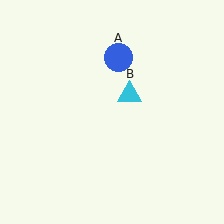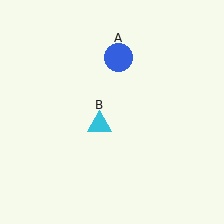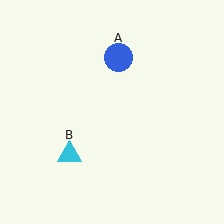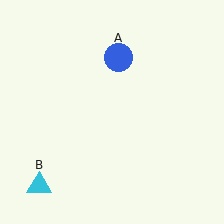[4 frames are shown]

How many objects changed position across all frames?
1 object changed position: cyan triangle (object B).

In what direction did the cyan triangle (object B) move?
The cyan triangle (object B) moved down and to the left.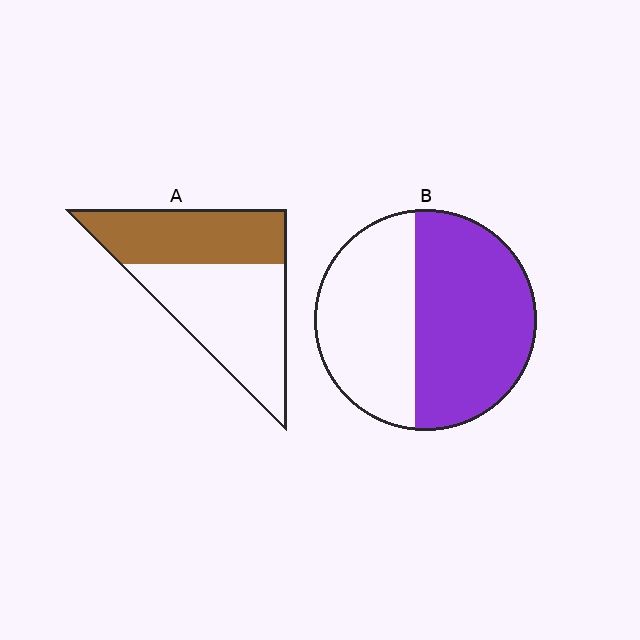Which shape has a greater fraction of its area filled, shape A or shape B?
Shape B.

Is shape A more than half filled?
No.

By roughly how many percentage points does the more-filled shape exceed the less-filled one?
By roughly 15 percentage points (B over A).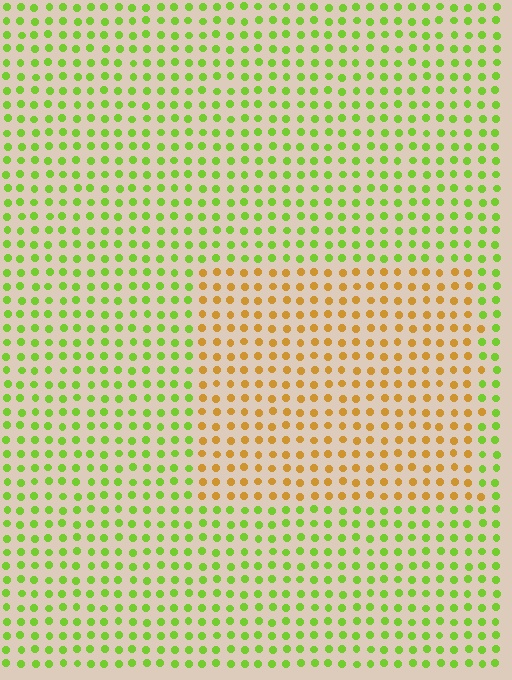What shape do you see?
I see a rectangle.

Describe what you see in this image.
The image is filled with small lime elements in a uniform arrangement. A rectangle-shaped region is visible where the elements are tinted to a slightly different hue, forming a subtle color boundary.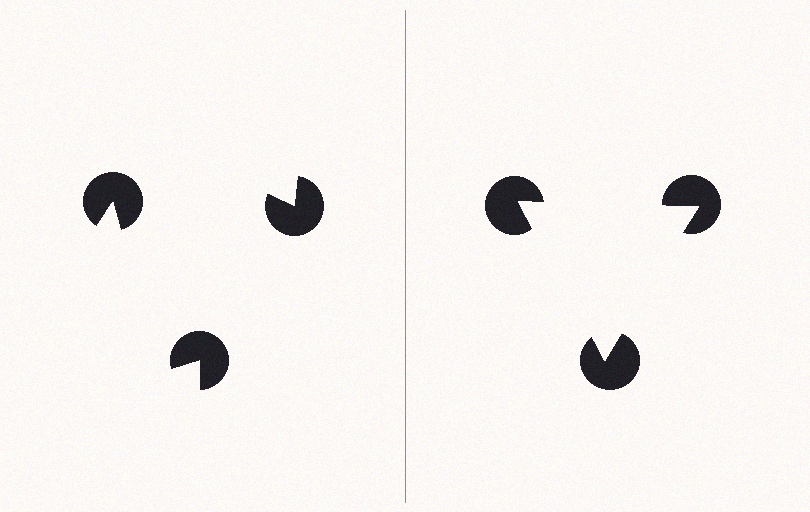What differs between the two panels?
The pac-man discs are positioned identically on both sides; only the wedge orientations differ. On the right they align to a triangle; on the left they are misaligned.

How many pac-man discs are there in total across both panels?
6 — 3 on each side.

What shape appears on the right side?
An illusory triangle.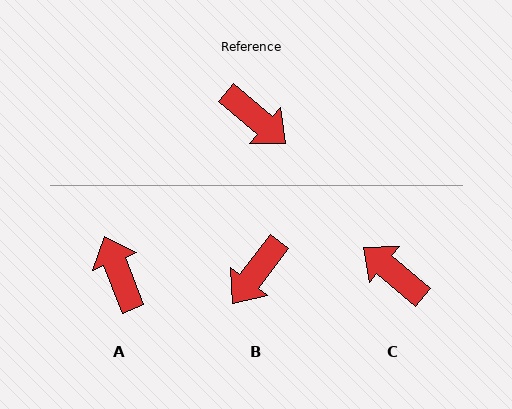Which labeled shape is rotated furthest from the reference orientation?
C, about 180 degrees away.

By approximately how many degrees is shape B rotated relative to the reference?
Approximately 87 degrees clockwise.